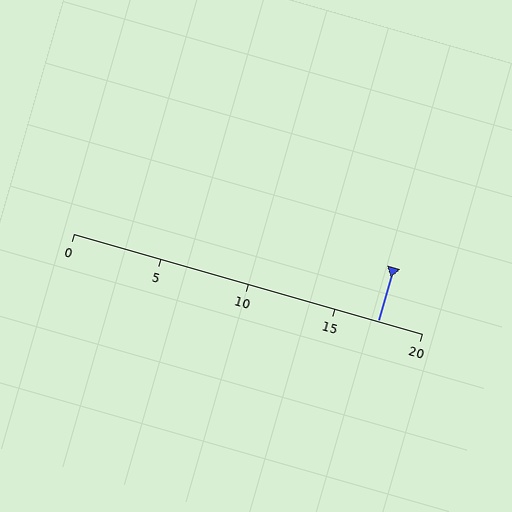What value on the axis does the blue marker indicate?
The marker indicates approximately 17.5.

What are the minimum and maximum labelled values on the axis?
The axis runs from 0 to 20.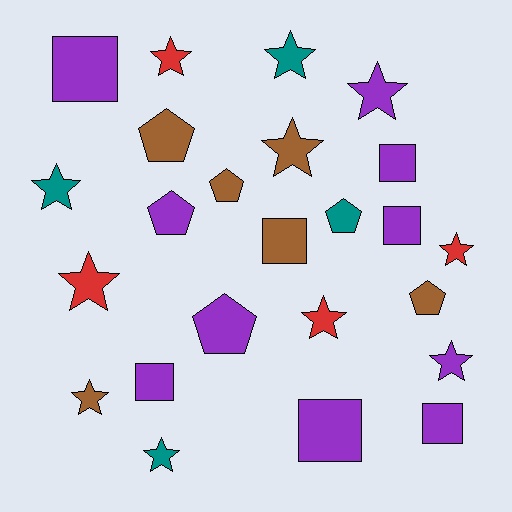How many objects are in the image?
There are 24 objects.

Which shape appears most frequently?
Star, with 11 objects.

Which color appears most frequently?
Purple, with 10 objects.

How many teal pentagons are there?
There is 1 teal pentagon.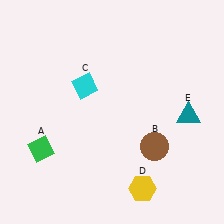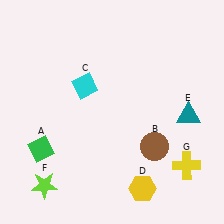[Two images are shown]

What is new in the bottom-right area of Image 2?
A yellow cross (G) was added in the bottom-right area of Image 2.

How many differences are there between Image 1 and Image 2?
There are 2 differences between the two images.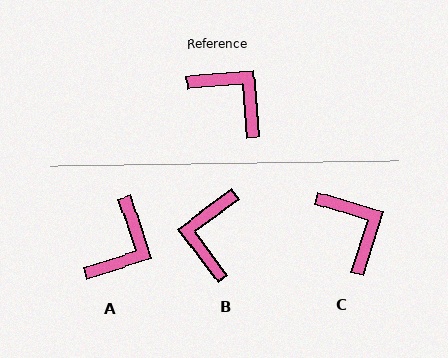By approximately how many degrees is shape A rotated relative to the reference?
Approximately 77 degrees clockwise.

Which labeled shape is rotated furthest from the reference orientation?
B, about 122 degrees away.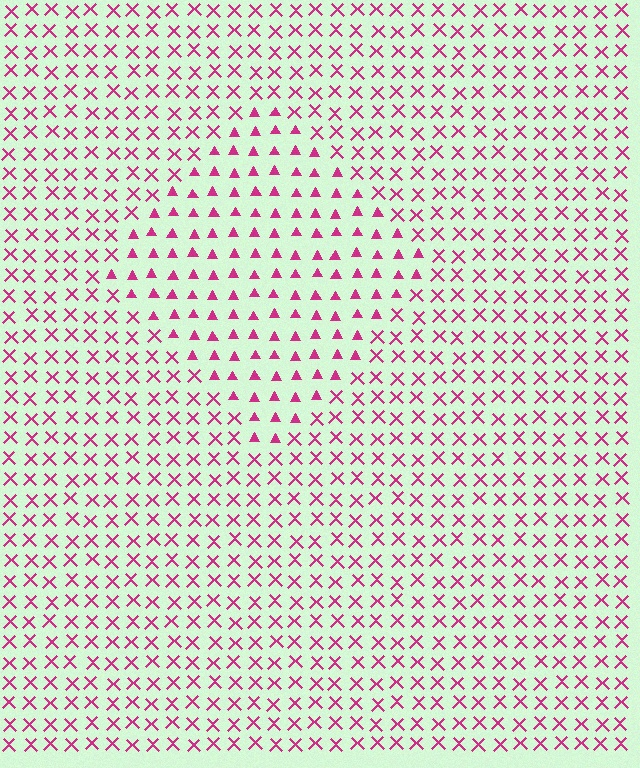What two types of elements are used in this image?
The image uses triangles inside the diamond region and X marks outside it.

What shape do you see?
I see a diamond.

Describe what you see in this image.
The image is filled with small magenta elements arranged in a uniform grid. A diamond-shaped region contains triangles, while the surrounding area contains X marks. The boundary is defined purely by the change in element shape.